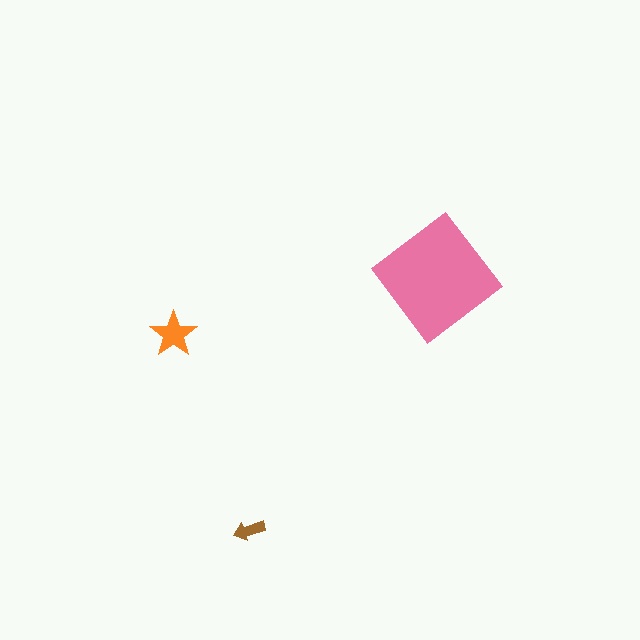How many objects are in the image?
There are 3 objects in the image.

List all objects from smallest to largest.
The brown arrow, the orange star, the pink diamond.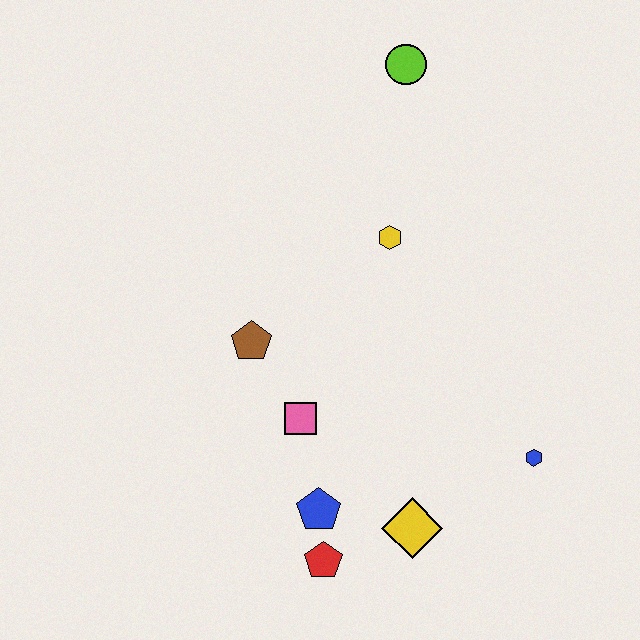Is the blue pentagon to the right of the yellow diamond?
No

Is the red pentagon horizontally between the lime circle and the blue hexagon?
No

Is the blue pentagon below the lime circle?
Yes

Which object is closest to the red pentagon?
The blue pentagon is closest to the red pentagon.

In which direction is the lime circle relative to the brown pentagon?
The lime circle is above the brown pentagon.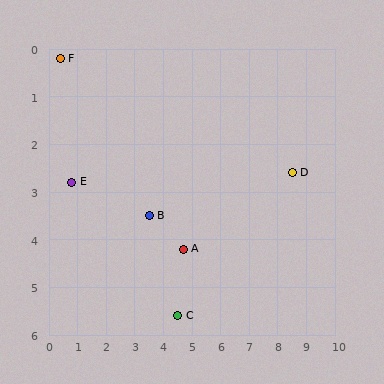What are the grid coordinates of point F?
Point F is at approximately (0.4, 0.2).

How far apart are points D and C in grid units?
Points D and C are about 5.0 grid units apart.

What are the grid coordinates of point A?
Point A is at approximately (4.7, 4.2).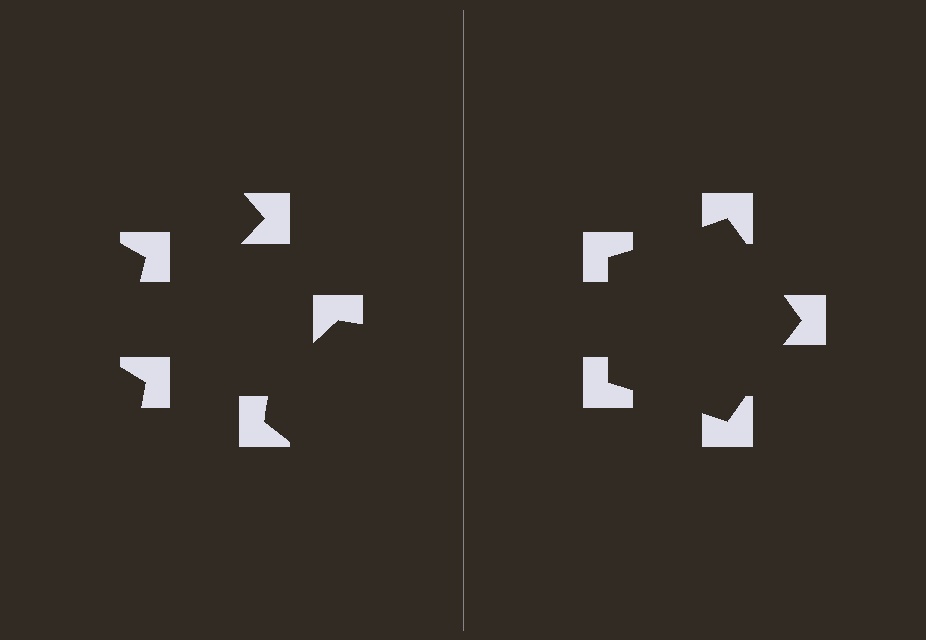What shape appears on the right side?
An illusory pentagon.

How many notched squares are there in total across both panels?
10 — 5 on each side.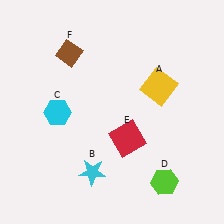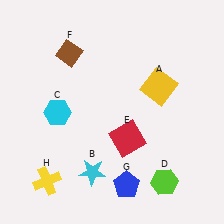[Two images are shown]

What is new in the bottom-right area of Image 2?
A blue pentagon (G) was added in the bottom-right area of Image 2.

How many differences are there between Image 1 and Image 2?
There are 2 differences between the two images.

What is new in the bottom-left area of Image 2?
A yellow cross (H) was added in the bottom-left area of Image 2.